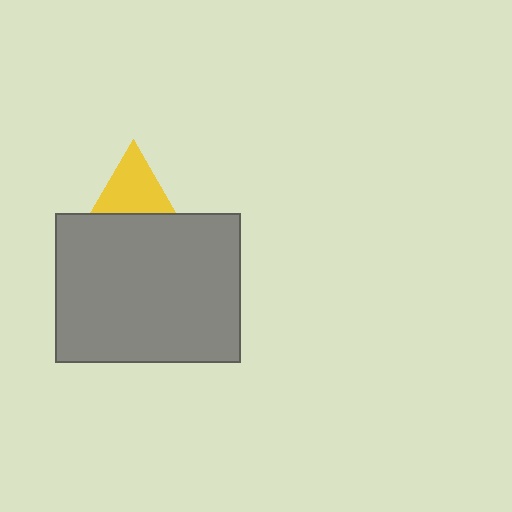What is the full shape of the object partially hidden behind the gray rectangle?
The partially hidden object is a yellow triangle.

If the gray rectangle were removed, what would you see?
You would see the complete yellow triangle.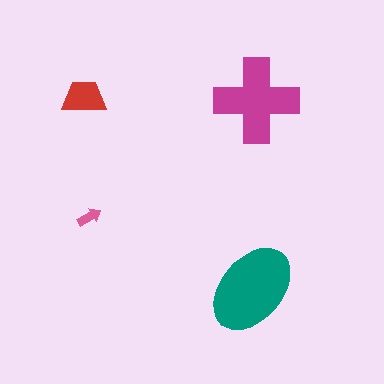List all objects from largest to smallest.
The teal ellipse, the magenta cross, the red trapezoid, the pink arrow.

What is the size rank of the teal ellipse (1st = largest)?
1st.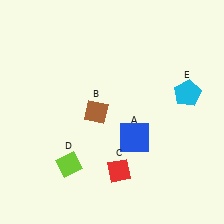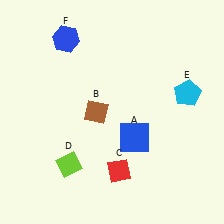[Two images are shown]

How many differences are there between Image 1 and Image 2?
There is 1 difference between the two images.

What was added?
A blue hexagon (F) was added in Image 2.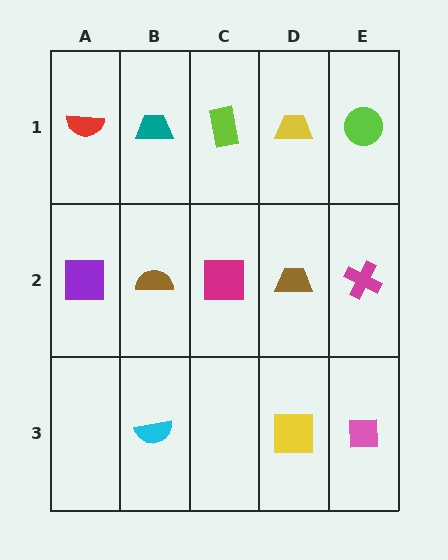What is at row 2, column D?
A brown trapezoid.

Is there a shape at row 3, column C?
No, that cell is empty.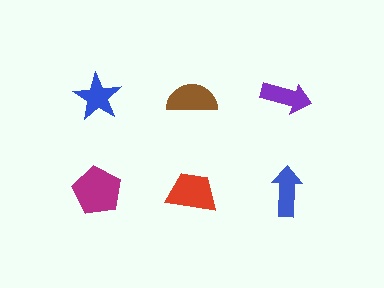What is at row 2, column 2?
A red trapezoid.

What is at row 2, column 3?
A blue arrow.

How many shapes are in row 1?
3 shapes.